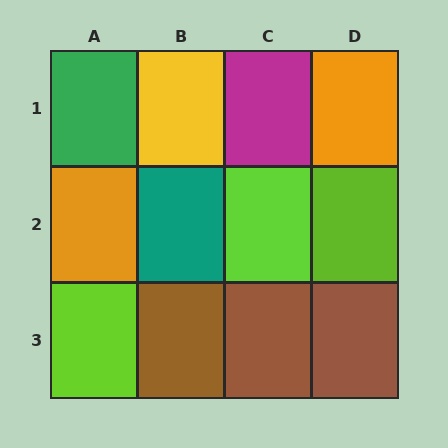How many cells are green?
1 cell is green.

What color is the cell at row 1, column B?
Yellow.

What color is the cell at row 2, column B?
Teal.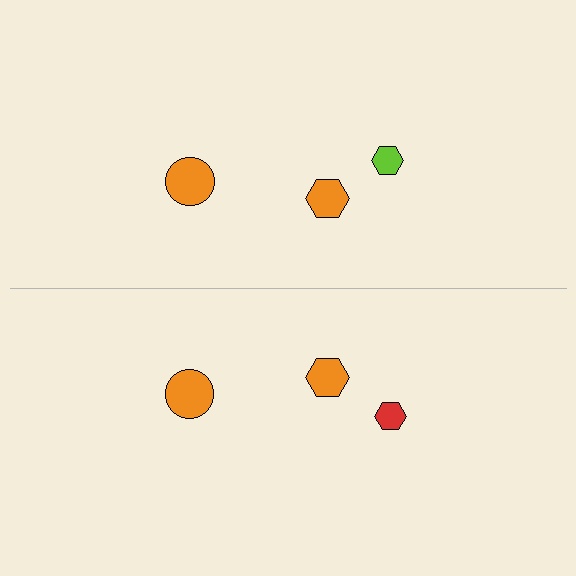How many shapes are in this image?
There are 6 shapes in this image.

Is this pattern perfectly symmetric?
No, the pattern is not perfectly symmetric. The red hexagon on the bottom side breaks the symmetry — its mirror counterpart is lime.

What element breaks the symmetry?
The red hexagon on the bottom side breaks the symmetry — its mirror counterpart is lime.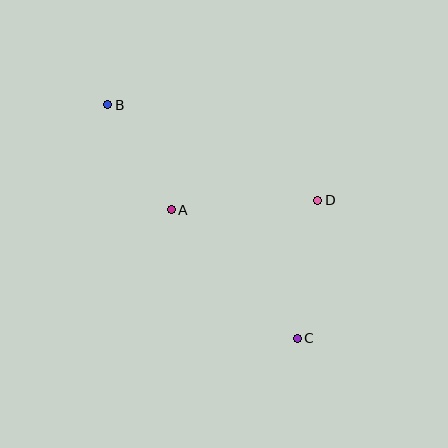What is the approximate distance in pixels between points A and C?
The distance between A and C is approximately 180 pixels.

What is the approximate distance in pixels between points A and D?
The distance between A and D is approximately 147 pixels.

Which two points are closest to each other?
Points A and B are closest to each other.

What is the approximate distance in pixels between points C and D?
The distance between C and D is approximately 139 pixels.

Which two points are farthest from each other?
Points B and C are farthest from each other.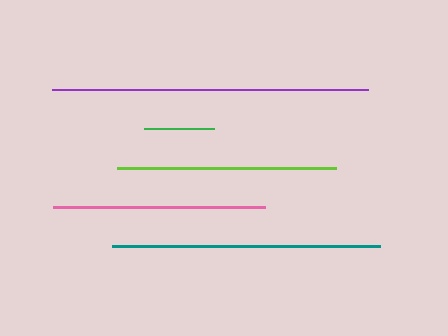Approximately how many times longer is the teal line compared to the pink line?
The teal line is approximately 1.3 times the length of the pink line.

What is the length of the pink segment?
The pink segment is approximately 212 pixels long.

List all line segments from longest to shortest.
From longest to shortest: purple, teal, lime, pink, green.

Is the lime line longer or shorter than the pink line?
The lime line is longer than the pink line.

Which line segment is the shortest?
The green line is the shortest at approximately 70 pixels.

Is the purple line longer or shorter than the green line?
The purple line is longer than the green line.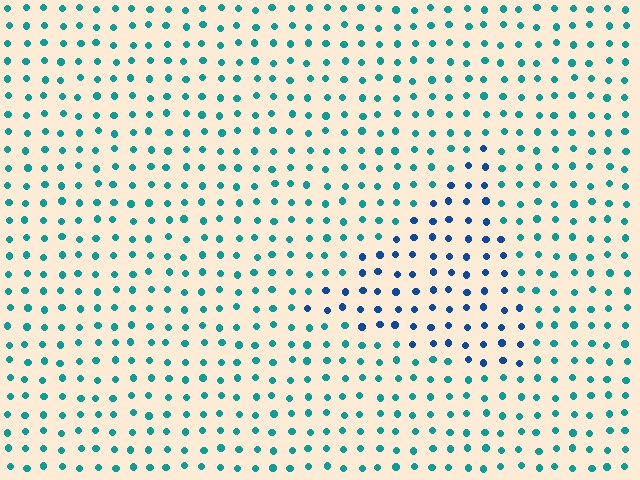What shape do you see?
I see a triangle.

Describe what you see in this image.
The image is filled with small teal elements in a uniform arrangement. A triangle-shaped region is visible where the elements are tinted to a slightly different hue, forming a subtle color boundary.